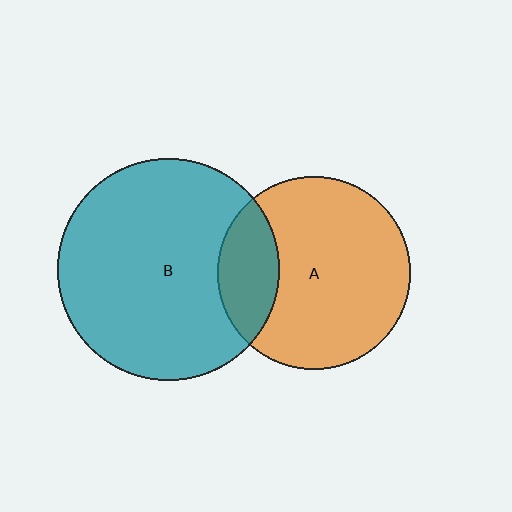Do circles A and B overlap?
Yes.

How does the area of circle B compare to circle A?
Approximately 1.3 times.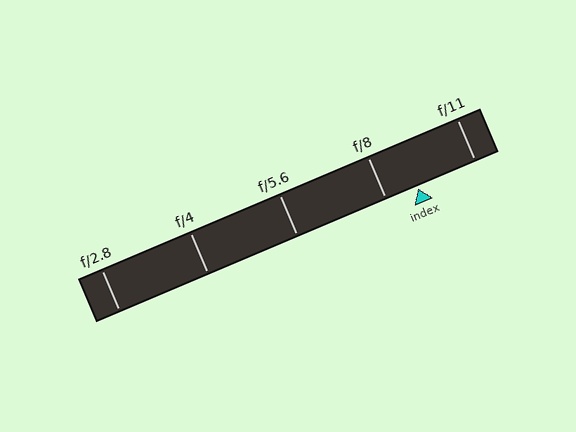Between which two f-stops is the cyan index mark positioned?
The index mark is between f/8 and f/11.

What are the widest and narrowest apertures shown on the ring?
The widest aperture shown is f/2.8 and the narrowest is f/11.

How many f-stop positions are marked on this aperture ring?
There are 5 f-stop positions marked.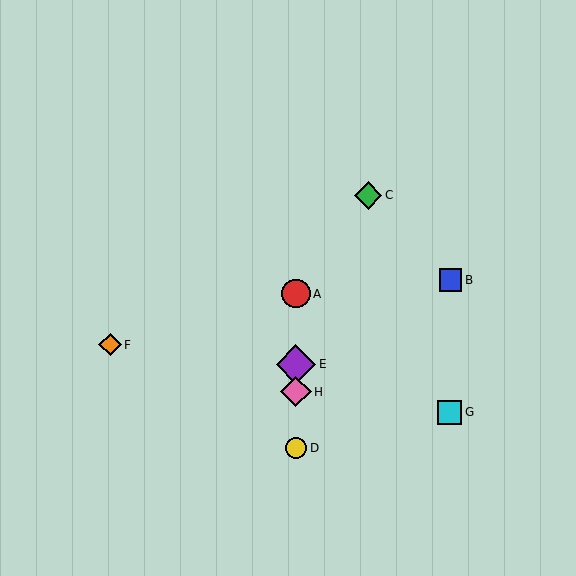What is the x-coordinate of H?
Object H is at x≈296.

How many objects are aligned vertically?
4 objects (A, D, E, H) are aligned vertically.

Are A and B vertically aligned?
No, A is at x≈296 and B is at x≈451.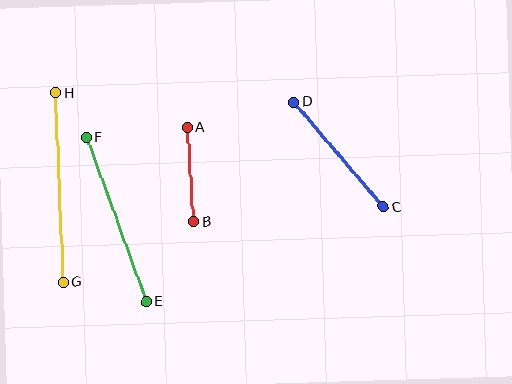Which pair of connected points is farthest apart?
Points G and H are farthest apart.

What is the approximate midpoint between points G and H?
The midpoint is at approximately (59, 188) pixels.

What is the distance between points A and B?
The distance is approximately 95 pixels.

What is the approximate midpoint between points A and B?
The midpoint is at approximately (190, 174) pixels.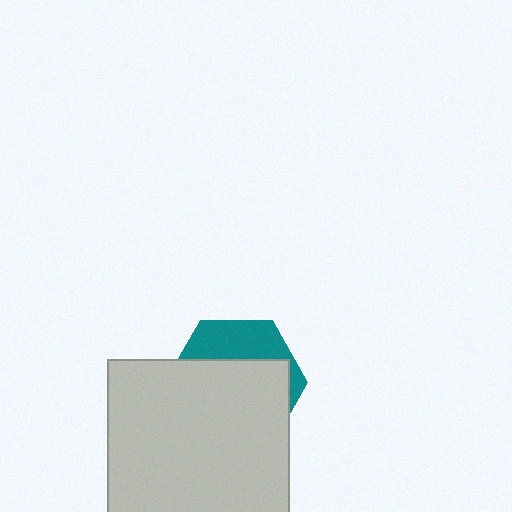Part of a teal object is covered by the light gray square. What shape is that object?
It is a hexagon.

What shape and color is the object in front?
The object in front is a light gray square.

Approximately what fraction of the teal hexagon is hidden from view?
Roughly 68% of the teal hexagon is hidden behind the light gray square.